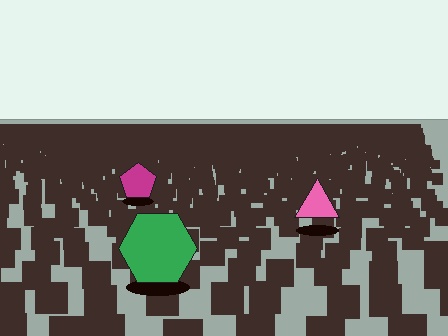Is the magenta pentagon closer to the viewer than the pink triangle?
No. The pink triangle is closer — you can tell from the texture gradient: the ground texture is coarser near it.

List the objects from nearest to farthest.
From nearest to farthest: the green hexagon, the pink triangle, the magenta pentagon.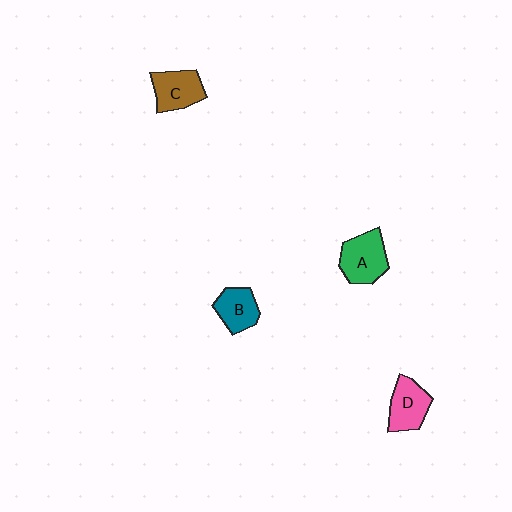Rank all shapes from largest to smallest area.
From largest to smallest: A (green), C (brown), D (pink), B (teal).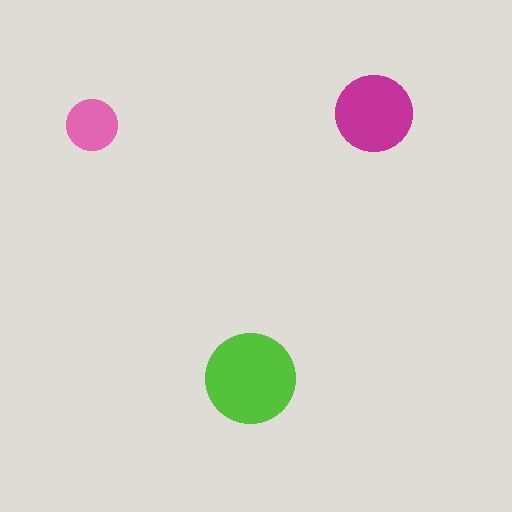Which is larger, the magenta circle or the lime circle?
The lime one.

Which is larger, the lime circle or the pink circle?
The lime one.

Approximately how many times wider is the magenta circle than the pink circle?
About 1.5 times wider.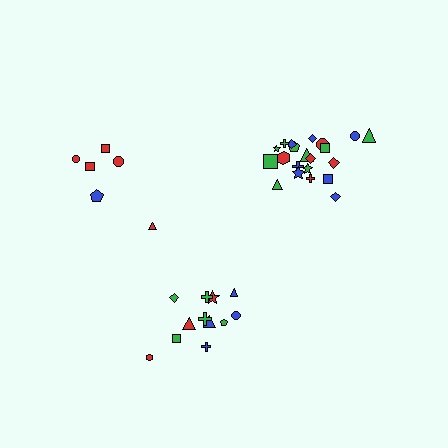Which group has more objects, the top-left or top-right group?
The top-right group.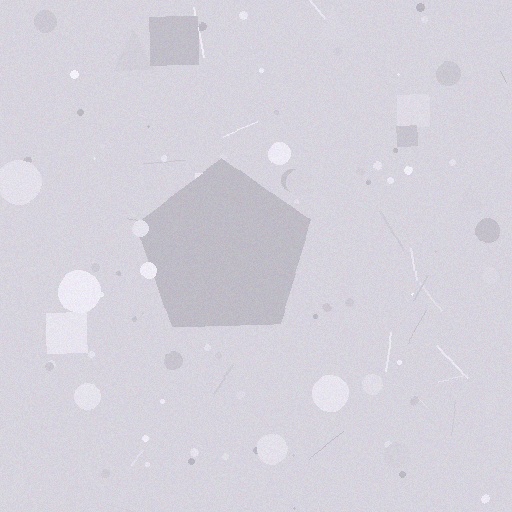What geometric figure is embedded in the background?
A pentagon is embedded in the background.